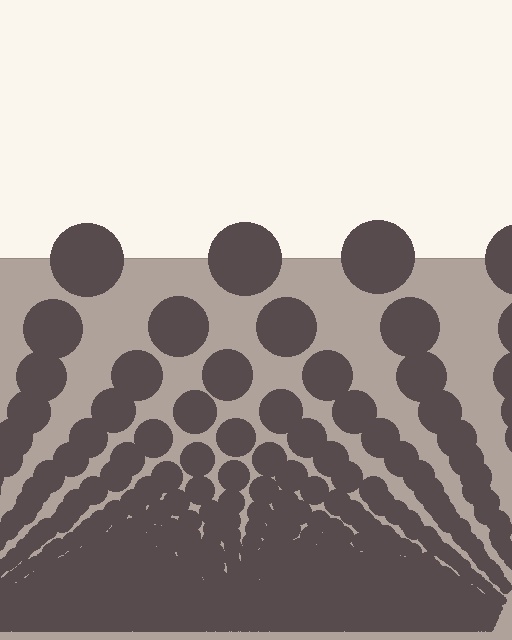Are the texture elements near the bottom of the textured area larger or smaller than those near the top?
Smaller. The gradient is inverted — elements near the bottom are smaller and denser.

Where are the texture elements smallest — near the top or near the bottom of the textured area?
Near the bottom.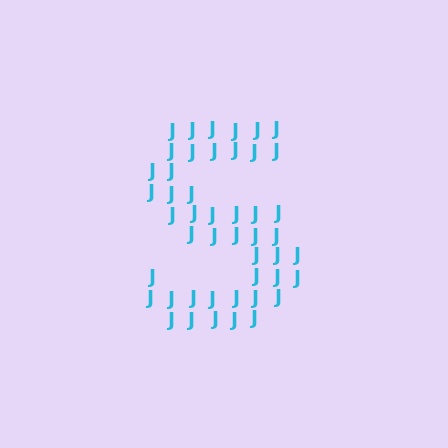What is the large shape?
The large shape is the letter S.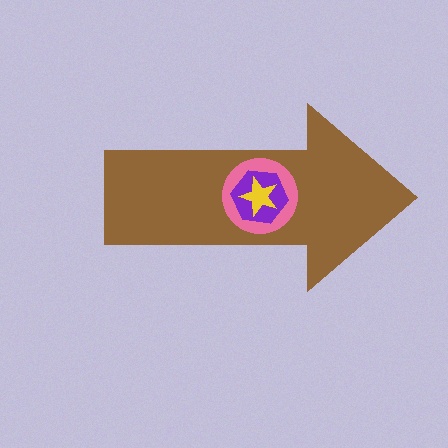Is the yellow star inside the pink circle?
Yes.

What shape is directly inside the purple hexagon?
The yellow star.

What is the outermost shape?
The brown arrow.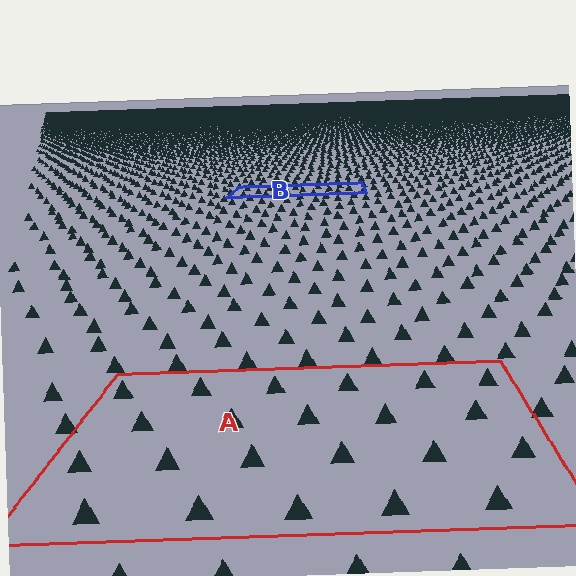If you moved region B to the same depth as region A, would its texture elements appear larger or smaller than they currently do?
They would appear larger. At a closer depth, the same texture elements are projected at a bigger on-screen size.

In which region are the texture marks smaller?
The texture marks are smaller in region B, because it is farther away.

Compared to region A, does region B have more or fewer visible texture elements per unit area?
Region B has more texture elements per unit area — they are packed more densely because it is farther away.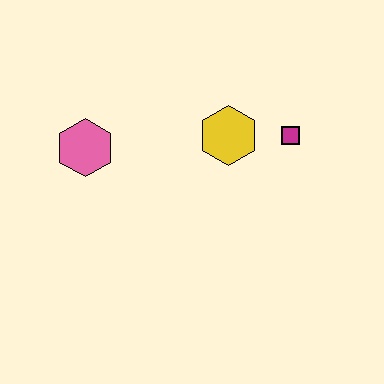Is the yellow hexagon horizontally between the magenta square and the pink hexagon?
Yes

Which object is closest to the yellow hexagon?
The magenta square is closest to the yellow hexagon.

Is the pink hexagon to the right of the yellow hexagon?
No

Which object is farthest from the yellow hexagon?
The pink hexagon is farthest from the yellow hexagon.